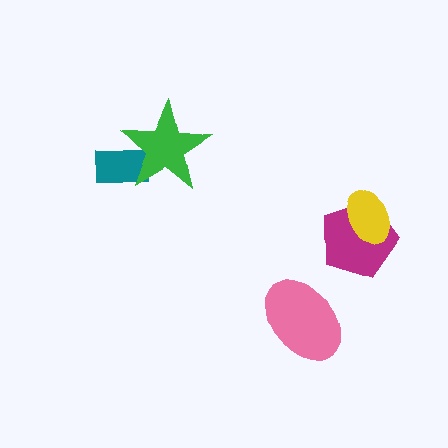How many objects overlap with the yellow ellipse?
1 object overlaps with the yellow ellipse.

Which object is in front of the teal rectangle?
The green star is in front of the teal rectangle.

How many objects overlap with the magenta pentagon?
1 object overlaps with the magenta pentagon.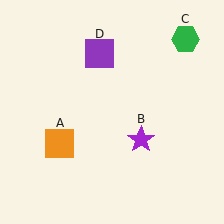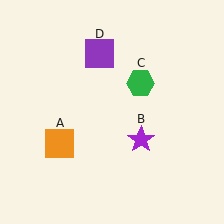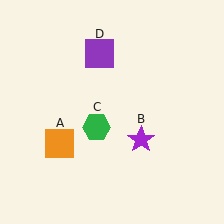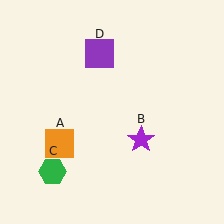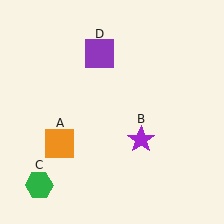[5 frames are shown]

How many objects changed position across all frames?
1 object changed position: green hexagon (object C).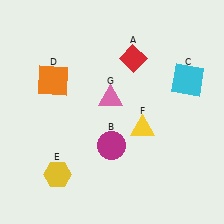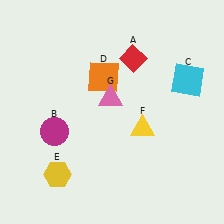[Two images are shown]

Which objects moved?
The objects that moved are: the magenta circle (B), the orange square (D).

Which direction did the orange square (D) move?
The orange square (D) moved right.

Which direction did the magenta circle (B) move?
The magenta circle (B) moved left.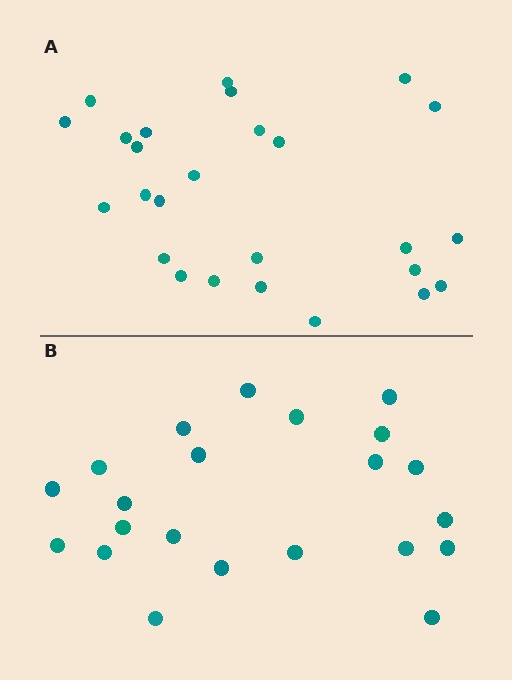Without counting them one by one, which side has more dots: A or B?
Region A (the top region) has more dots.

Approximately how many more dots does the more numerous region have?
Region A has about 4 more dots than region B.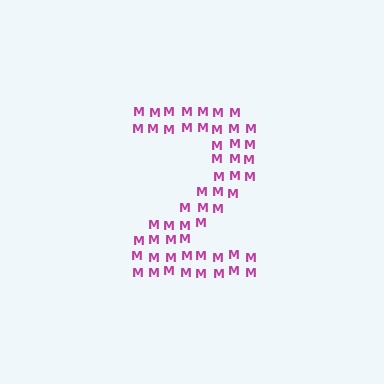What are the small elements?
The small elements are letter M's.